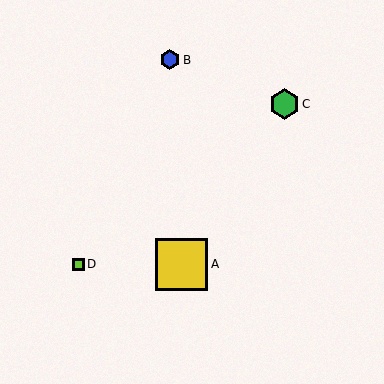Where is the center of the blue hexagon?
The center of the blue hexagon is at (170, 60).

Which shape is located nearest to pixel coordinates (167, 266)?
The yellow square (labeled A) at (182, 264) is nearest to that location.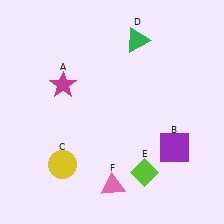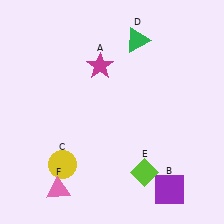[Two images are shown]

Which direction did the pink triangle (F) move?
The pink triangle (F) moved left.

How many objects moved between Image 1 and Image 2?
3 objects moved between the two images.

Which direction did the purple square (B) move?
The purple square (B) moved down.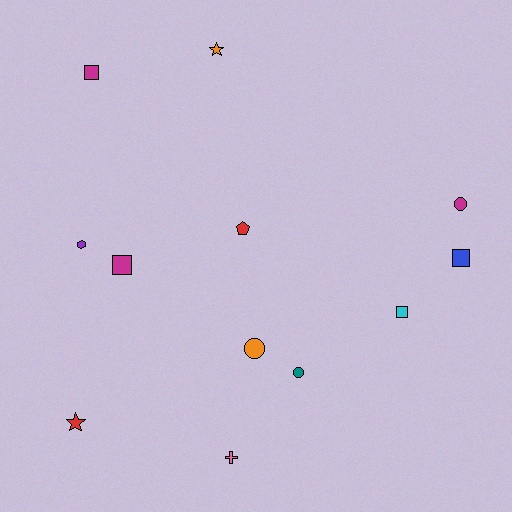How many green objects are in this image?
There are no green objects.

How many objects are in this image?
There are 12 objects.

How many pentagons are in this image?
There is 1 pentagon.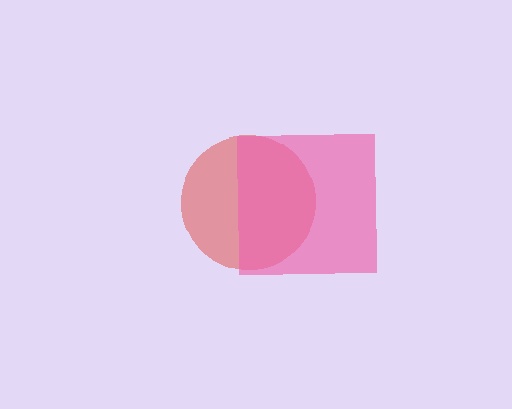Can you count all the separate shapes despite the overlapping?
Yes, there are 2 separate shapes.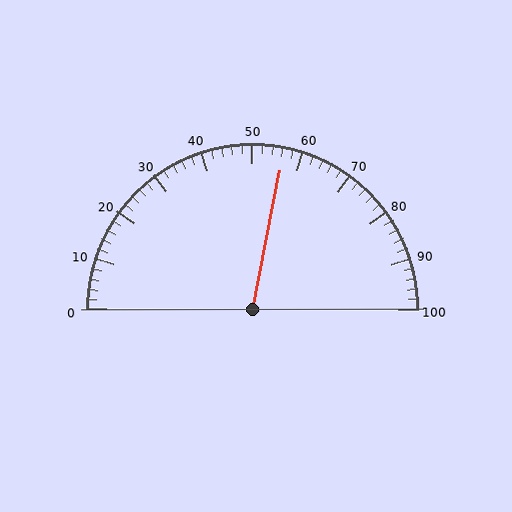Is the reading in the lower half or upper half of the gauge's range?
The reading is in the upper half of the range (0 to 100).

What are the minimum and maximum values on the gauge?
The gauge ranges from 0 to 100.